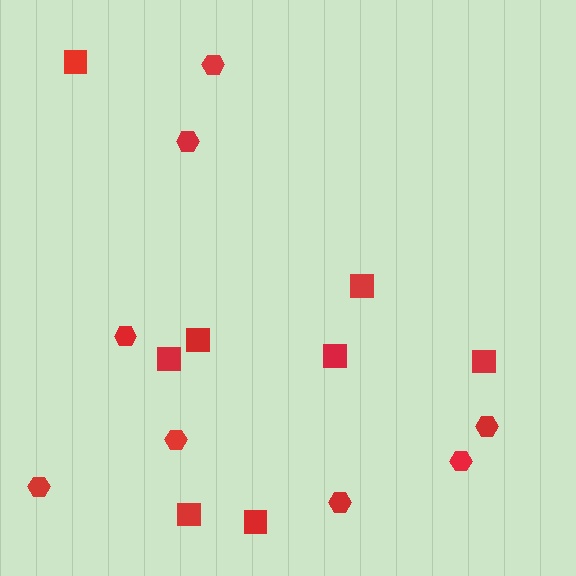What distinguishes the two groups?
There are 2 groups: one group of hexagons (8) and one group of squares (8).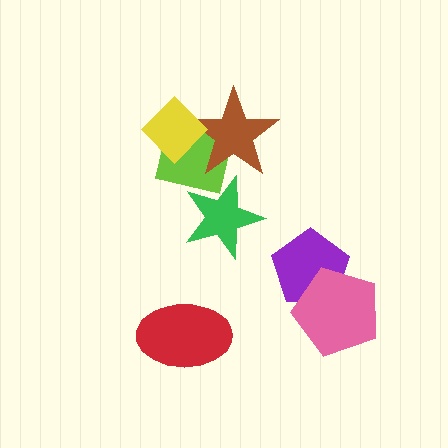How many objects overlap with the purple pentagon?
1 object overlaps with the purple pentagon.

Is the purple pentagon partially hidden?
Yes, it is partially covered by another shape.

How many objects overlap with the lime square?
2 objects overlap with the lime square.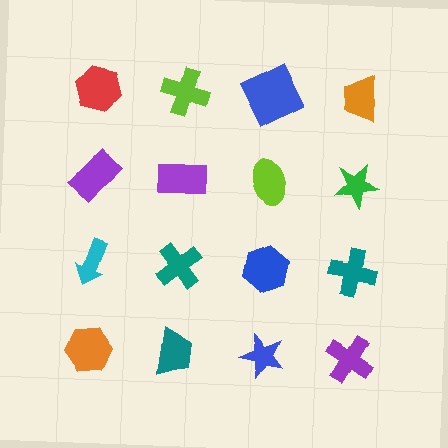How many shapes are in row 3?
4 shapes.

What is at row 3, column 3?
A blue hexagon.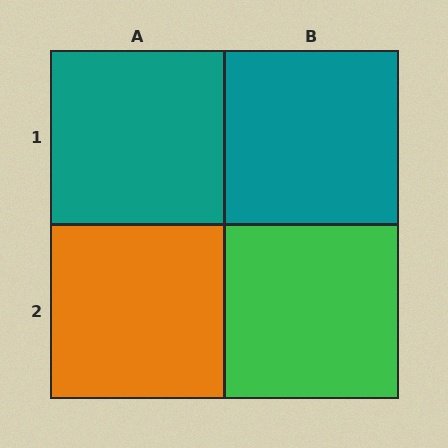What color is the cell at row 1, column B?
Teal.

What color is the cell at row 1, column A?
Teal.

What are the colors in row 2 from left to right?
Orange, green.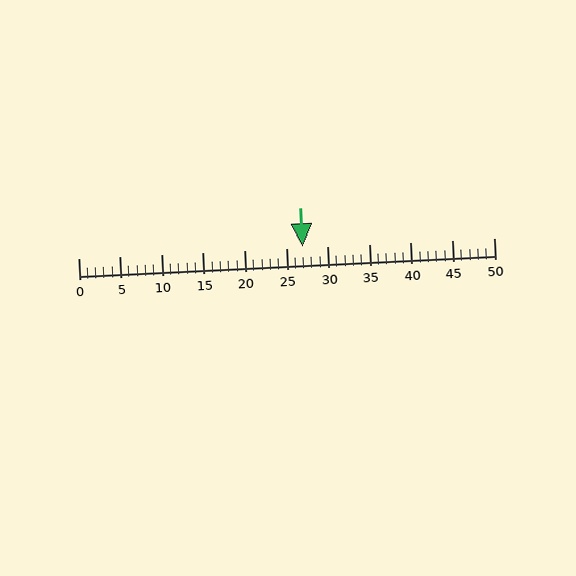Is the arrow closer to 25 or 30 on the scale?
The arrow is closer to 25.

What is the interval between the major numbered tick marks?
The major tick marks are spaced 5 units apart.